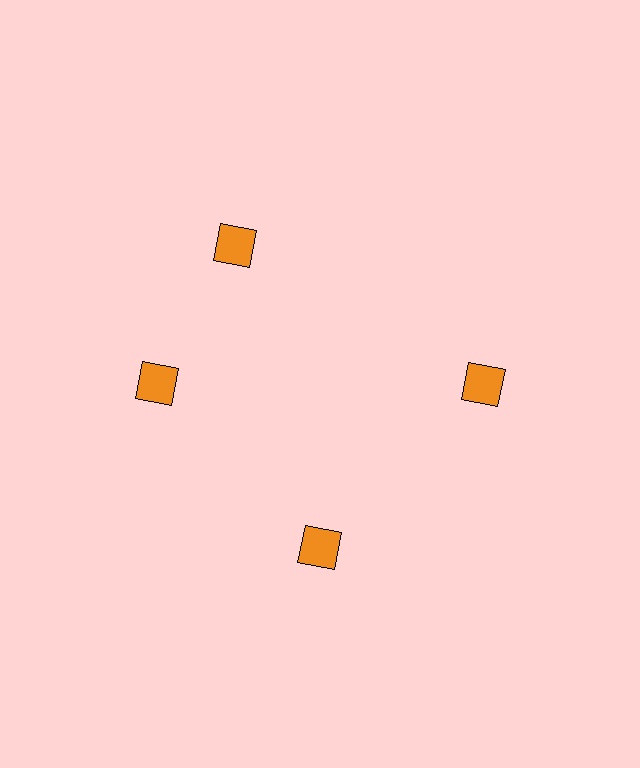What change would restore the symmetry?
The symmetry would be restored by rotating it back into even spacing with its neighbors so that all 4 squares sit at equal angles and equal distance from the center.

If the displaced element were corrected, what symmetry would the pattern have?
It would have 4-fold rotational symmetry — the pattern would map onto itself every 90 degrees.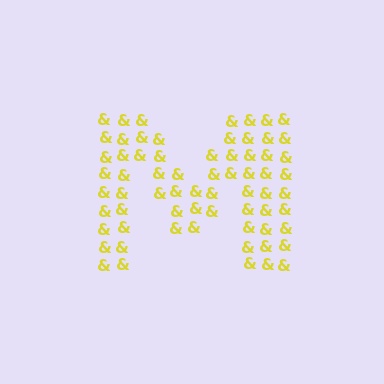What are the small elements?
The small elements are ampersands.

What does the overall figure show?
The overall figure shows the letter M.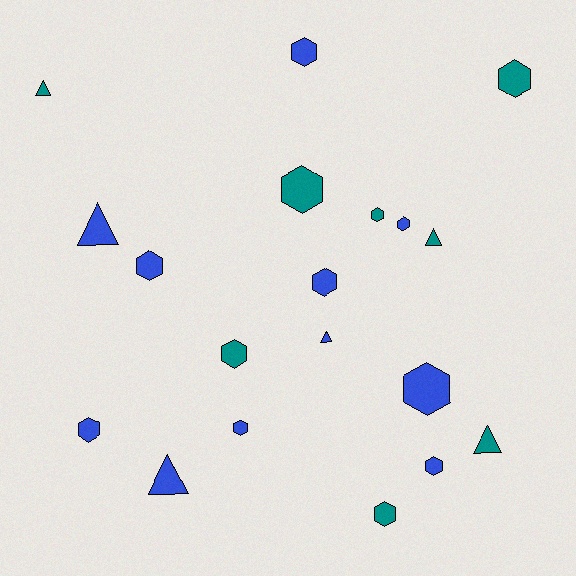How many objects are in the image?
There are 19 objects.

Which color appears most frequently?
Blue, with 11 objects.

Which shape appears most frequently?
Hexagon, with 13 objects.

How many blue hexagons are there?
There are 8 blue hexagons.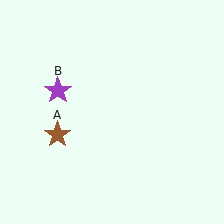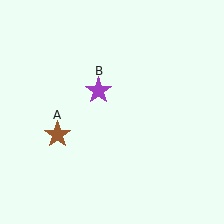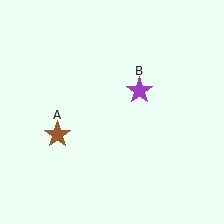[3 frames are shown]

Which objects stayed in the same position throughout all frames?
Brown star (object A) remained stationary.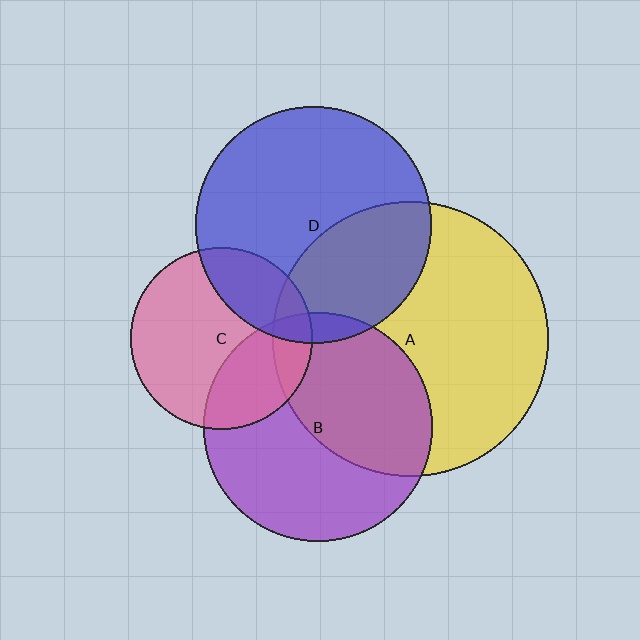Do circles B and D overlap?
Yes.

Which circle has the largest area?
Circle A (yellow).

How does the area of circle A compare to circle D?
Approximately 1.4 times.